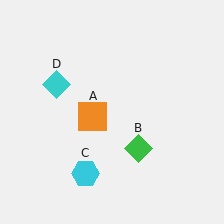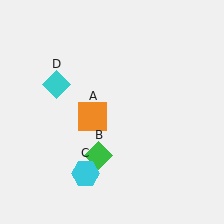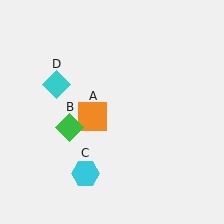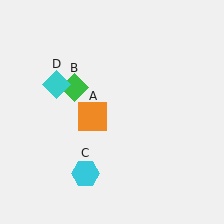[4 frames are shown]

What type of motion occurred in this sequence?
The green diamond (object B) rotated clockwise around the center of the scene.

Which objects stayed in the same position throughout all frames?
Orange square (object A) and cyan hexagon (object C) and cyan diamond (object D) remained stationary.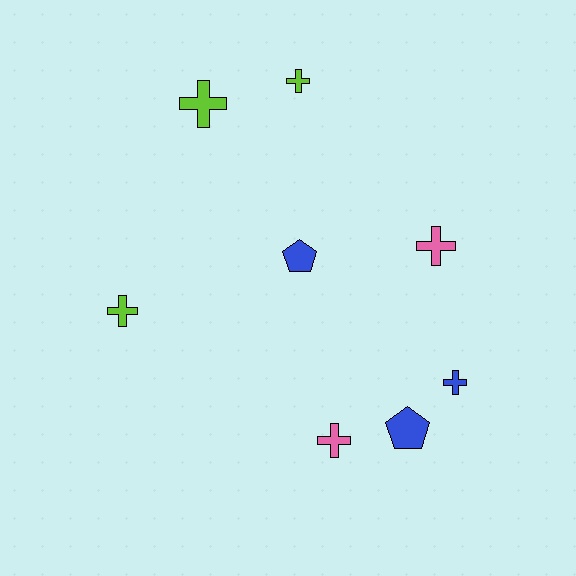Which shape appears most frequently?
Cross, with 6 objects.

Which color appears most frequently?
Blue, with 3 objects.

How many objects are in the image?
There are 8 objects.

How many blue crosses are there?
There is 1 blue cross.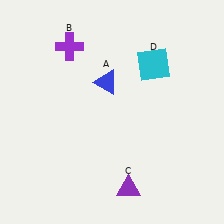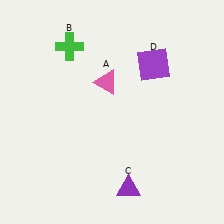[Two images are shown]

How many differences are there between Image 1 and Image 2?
There are 3 differences between the two images.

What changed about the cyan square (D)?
In Image 1, D is cyan. In Image 2, it changed to purple.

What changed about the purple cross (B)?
In Image 1, B is purple. In Image 2, it changed to green.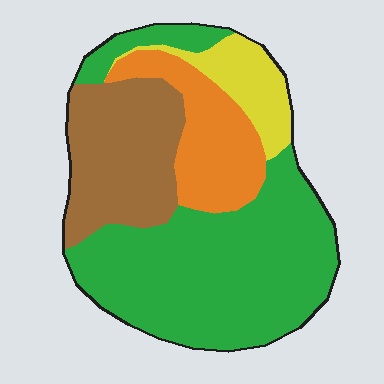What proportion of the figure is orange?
Orange covers around 15% of the figure.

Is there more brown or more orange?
Brown.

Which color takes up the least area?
Yellow, at roughly 10%.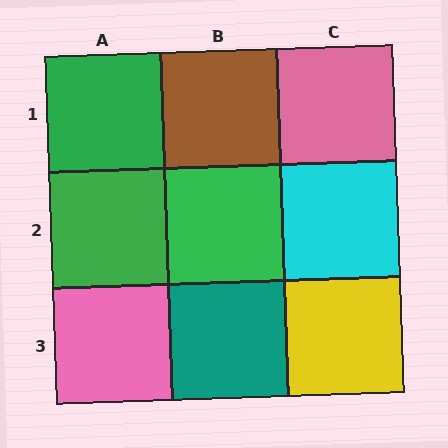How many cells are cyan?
1 cell is cyan.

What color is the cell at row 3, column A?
Pink.